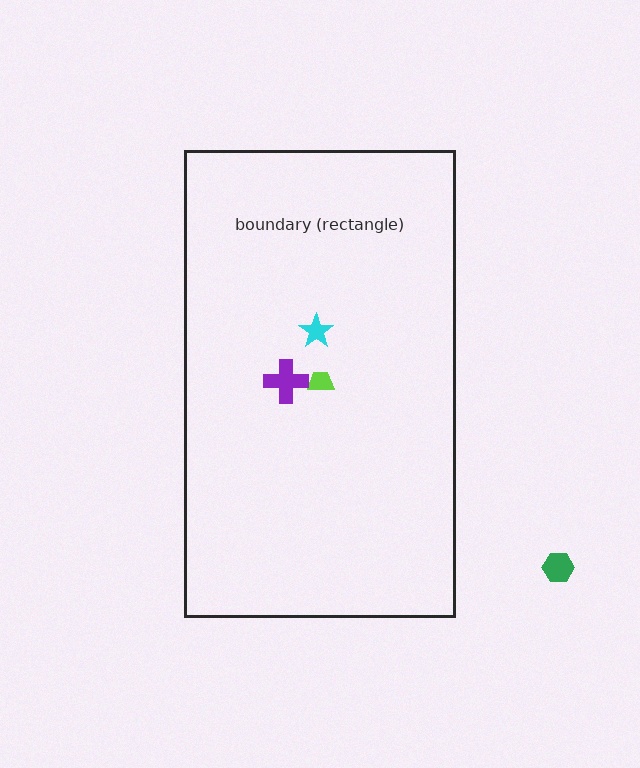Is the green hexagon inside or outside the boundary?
Outside.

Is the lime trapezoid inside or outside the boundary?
Inside.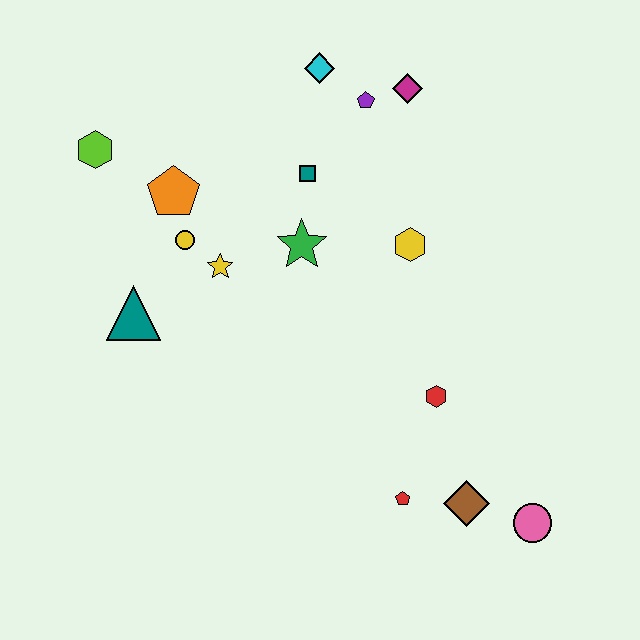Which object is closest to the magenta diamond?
The purple pentagon is closest to the magenta diamond.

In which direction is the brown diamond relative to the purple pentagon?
The brown diamond is below the purple pentagon.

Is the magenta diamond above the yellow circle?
Yes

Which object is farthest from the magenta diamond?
The pink circle is farthest from the magenta diamond.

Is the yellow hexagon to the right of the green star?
Yes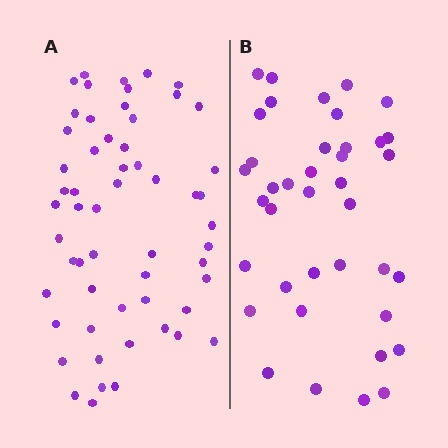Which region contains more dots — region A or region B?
Region A (the left region) has more dots.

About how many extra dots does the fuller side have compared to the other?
Region A has approximately 20 more dots than region B.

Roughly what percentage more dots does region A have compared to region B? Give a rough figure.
About 45% more.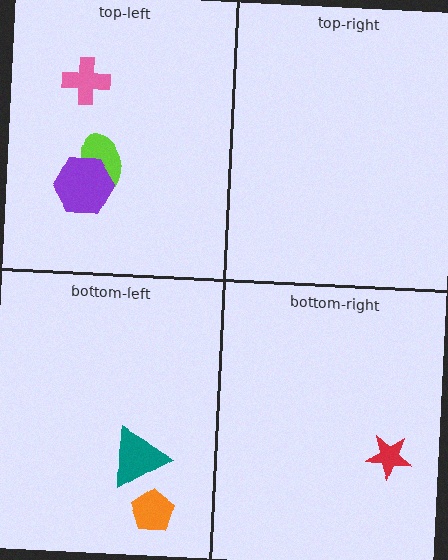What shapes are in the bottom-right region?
The red star.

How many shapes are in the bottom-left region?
2.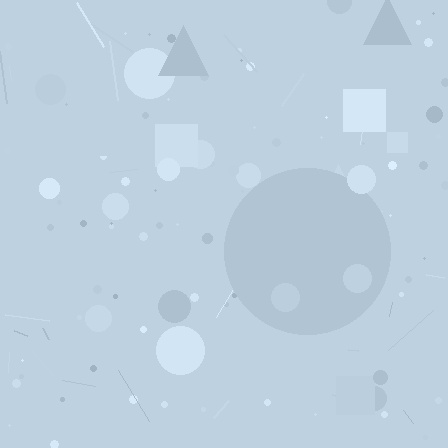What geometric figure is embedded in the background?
A circle is embedded in the background.